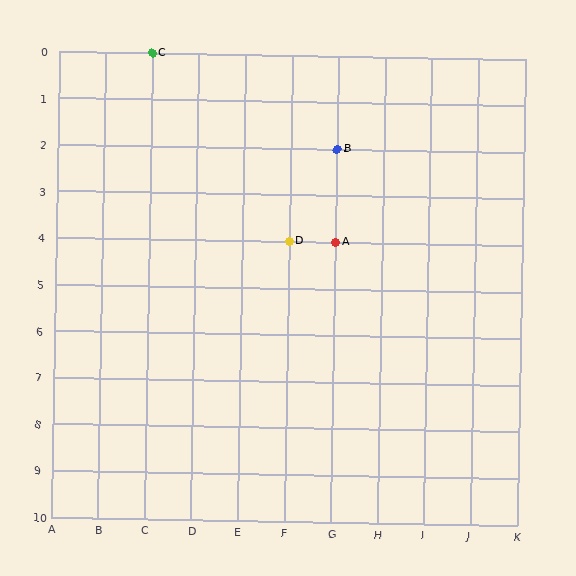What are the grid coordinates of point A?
Point A is at grid coordinates (G, 4).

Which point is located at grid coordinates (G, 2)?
Point B is at (G, 2).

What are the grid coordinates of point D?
Point D is at grid coordinates (F, 4).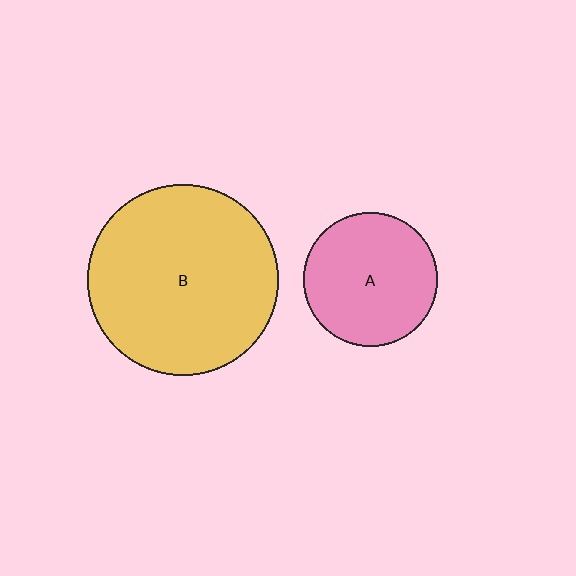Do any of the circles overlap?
No, none of the circles overlap.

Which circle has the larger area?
Circle B (yellow).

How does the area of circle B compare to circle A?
Approximately 2.0 times.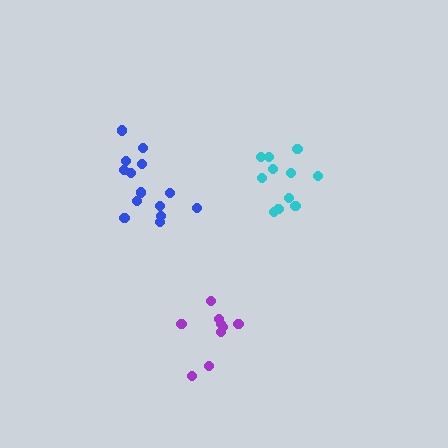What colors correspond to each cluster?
The clusters are colored: cyan, blue, purple.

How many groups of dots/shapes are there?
There are 3 groups.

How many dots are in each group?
Group 1: 11 dots, Group 2: 14 dots, Group 3: 9 dots (34 total).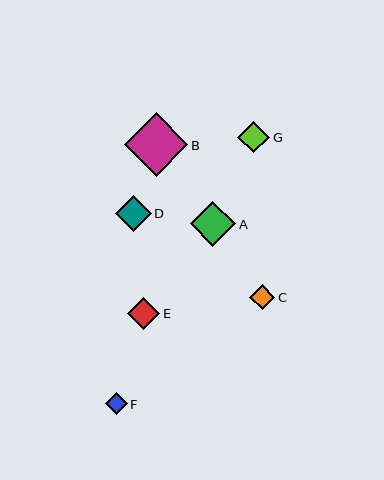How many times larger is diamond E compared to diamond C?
Diamond E is approximately 1.2 times the size of diamond C.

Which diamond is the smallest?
Diamond F is the smallest with a size of approximately 22 pixels.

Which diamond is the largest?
Diamond B is the largest with a size of approximately 64 pixels.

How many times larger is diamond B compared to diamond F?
Diamond B is approximately 2.9 times the size of diamond F.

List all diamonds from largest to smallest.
From largest to smallest: B, A, D, E, G, C, F.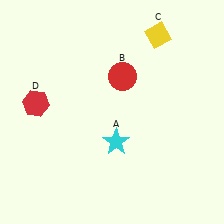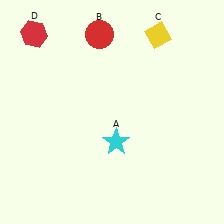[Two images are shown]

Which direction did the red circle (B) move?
The red circle (B) moved up.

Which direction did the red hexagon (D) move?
The red hexagon (D) moved up.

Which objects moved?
The objects that moved are: the red circle (B), the red hexagon (D).